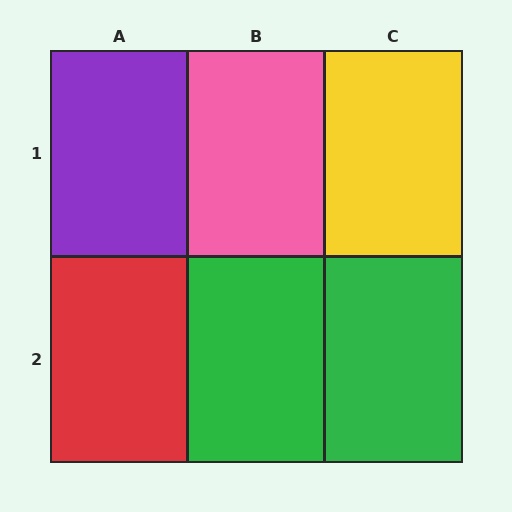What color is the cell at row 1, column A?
Purple.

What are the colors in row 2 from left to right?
Red, green, green.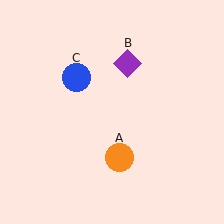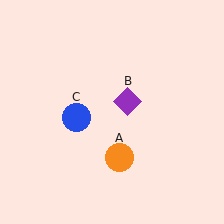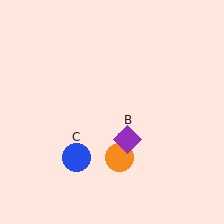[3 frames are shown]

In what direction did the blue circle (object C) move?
The blue circle (object C) moved down.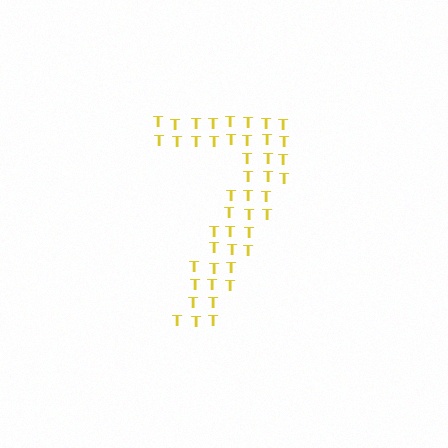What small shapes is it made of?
It is made of small letter T's.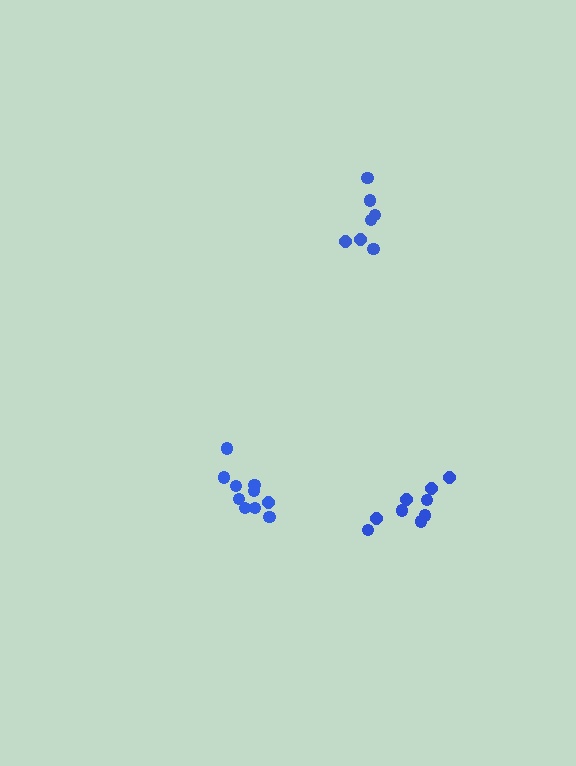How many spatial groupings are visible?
There are 3 spatial groupings.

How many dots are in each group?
Group 1: 7 dots, Group 2: 9 dots, Group 3: 10 dots (26 total).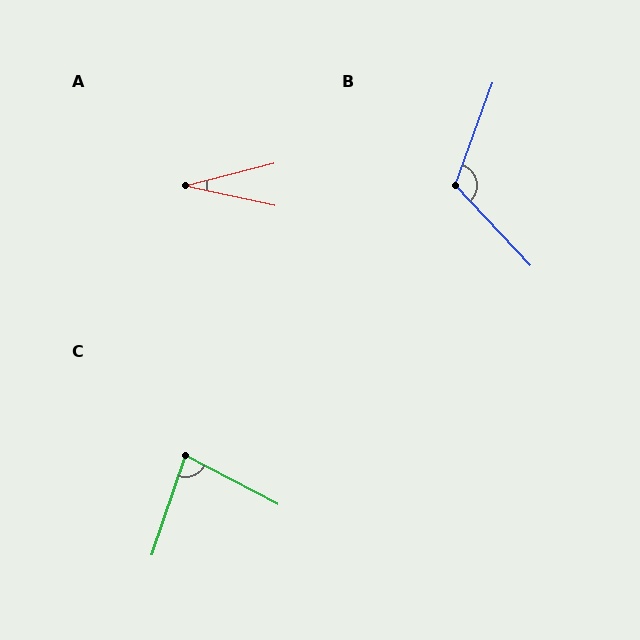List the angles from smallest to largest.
A (26°), C (81°), B (117°).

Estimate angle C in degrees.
Approximately 81 degrees.